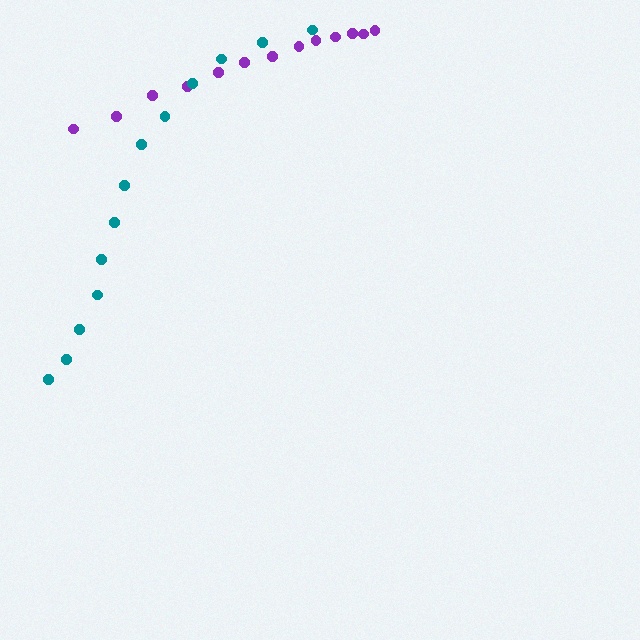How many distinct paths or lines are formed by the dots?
There are 2 distinct paths.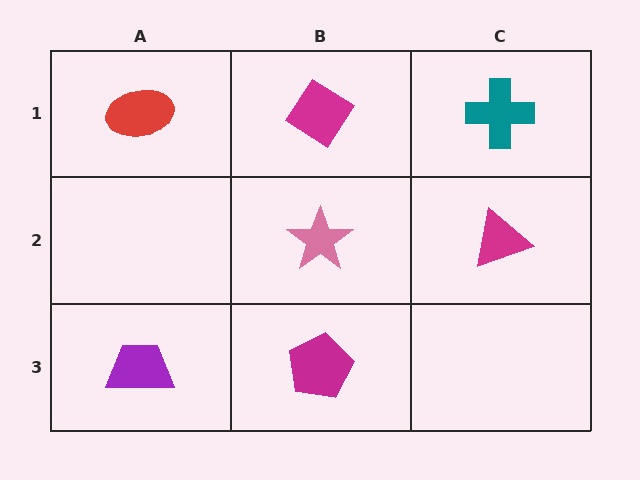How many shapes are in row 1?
3 shapes.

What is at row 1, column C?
A teal cross.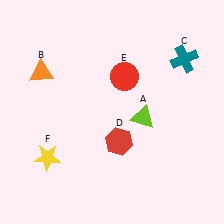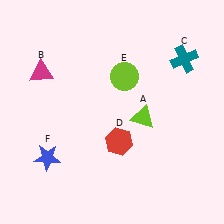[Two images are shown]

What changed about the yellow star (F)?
In Image 1, F is yellow. In Image 2, it changed to blue.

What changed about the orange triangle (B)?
In Image 1, B is orange. In Image 2, it changed to magenta.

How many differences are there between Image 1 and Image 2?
There are 3 differences between the two images.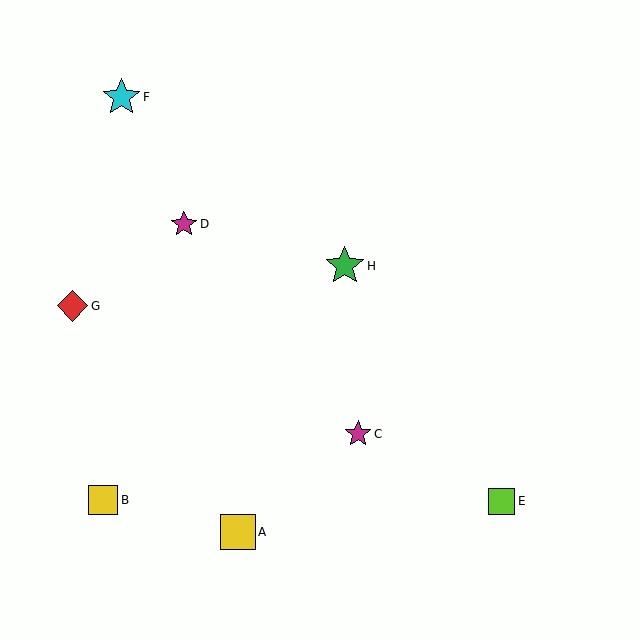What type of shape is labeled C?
Shape C is a magenta star.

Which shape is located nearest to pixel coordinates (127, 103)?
The cyan star (labeled F) at (121, 97) is nearest to that location.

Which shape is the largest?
The green star (labeled H) is the largest.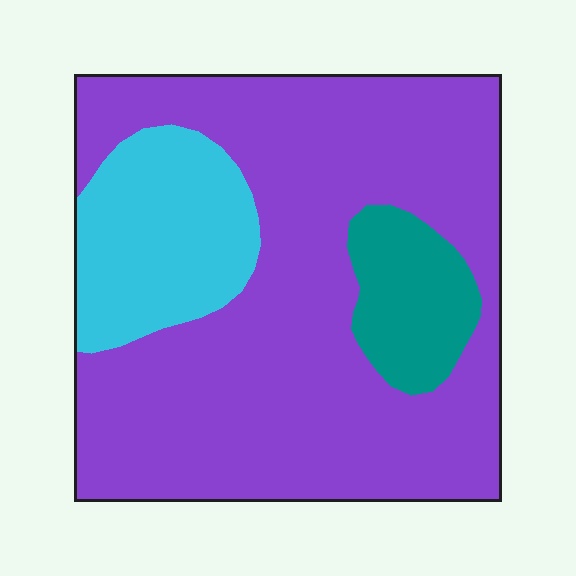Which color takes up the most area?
Purple, at roughly 70%.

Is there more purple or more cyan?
Purple.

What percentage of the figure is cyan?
Cyan covers roughly 20% of the figure.